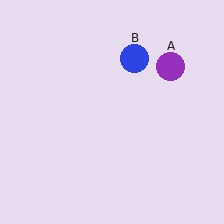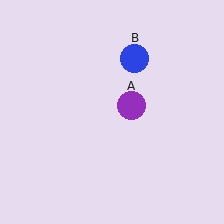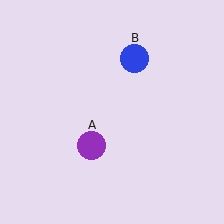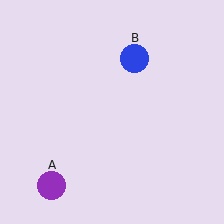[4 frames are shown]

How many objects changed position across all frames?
1 object changed position: purple circle (object A).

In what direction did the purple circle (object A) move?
The purple circle (object A) moved down and to the left.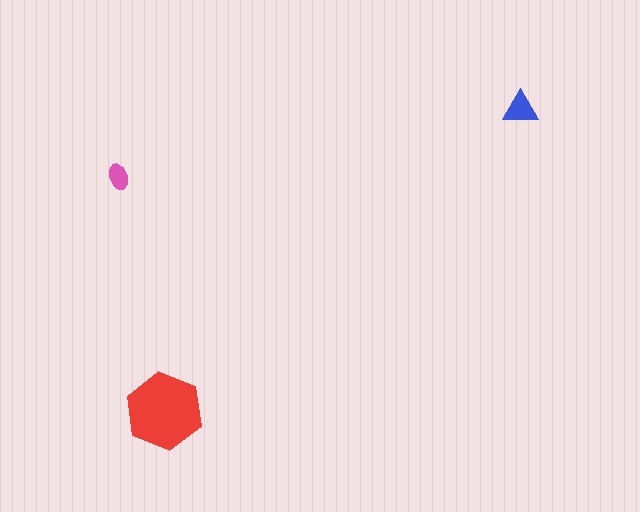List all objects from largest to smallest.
The red hexagon, the blue triangle, the pink ellipse.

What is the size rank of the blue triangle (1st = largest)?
2nd.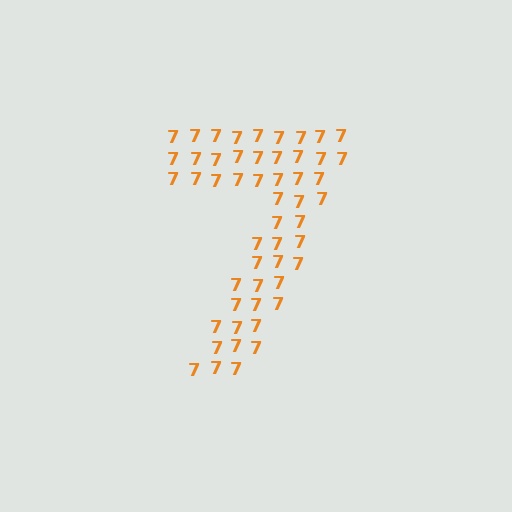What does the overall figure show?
The overall figure shows the digit 7.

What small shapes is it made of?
It is made of small digit 7's.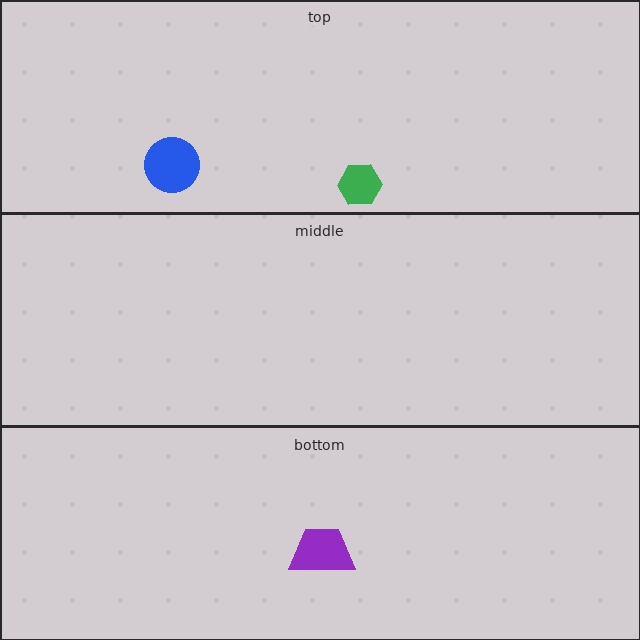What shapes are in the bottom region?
The purple trapezoid.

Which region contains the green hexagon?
The top region.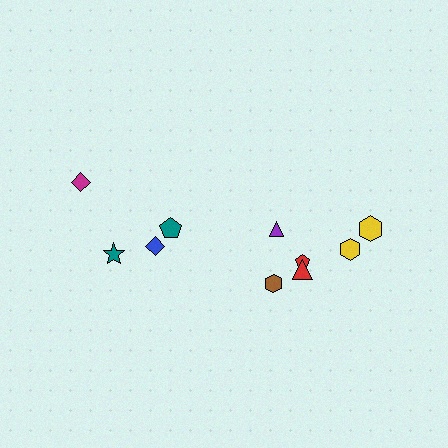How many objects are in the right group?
There are 6 objects.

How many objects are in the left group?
There are 4 objects.